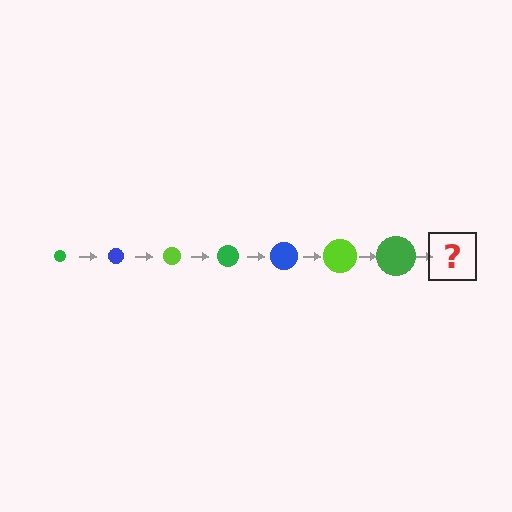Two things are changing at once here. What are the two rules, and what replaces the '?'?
The two rules are that the circle grows larger each step and the color cycles through green, blue, and lime. The '?' should be a blue circle, larger than the previous one.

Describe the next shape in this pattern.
It should be a blue circle, larger than the previous one.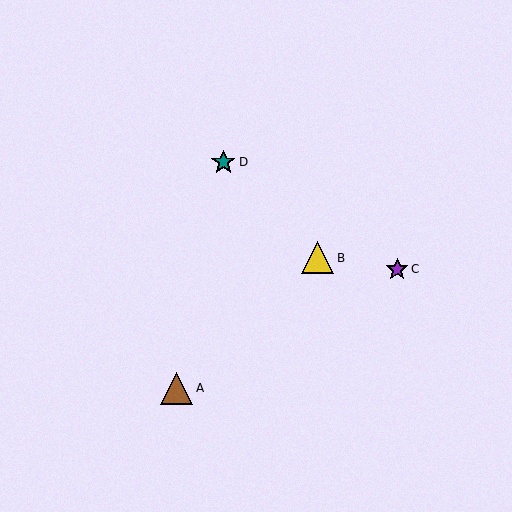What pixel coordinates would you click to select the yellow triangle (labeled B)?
Click at (318, 258) to select the yellow triangle B.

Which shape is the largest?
The yellow triangle (labeled B) is the largest.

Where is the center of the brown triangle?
The center of the brown triangle is at (177, 388).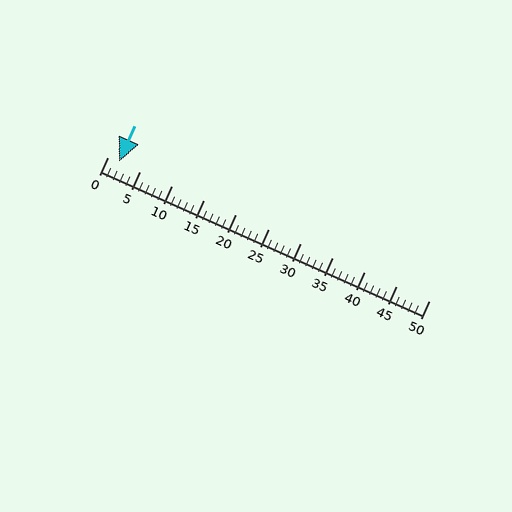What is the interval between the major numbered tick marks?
The major tick marks are spaced 5 units apart.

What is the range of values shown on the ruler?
The ruler shows values from 0 to 50.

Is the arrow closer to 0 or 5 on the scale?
The arrow is closer to 0.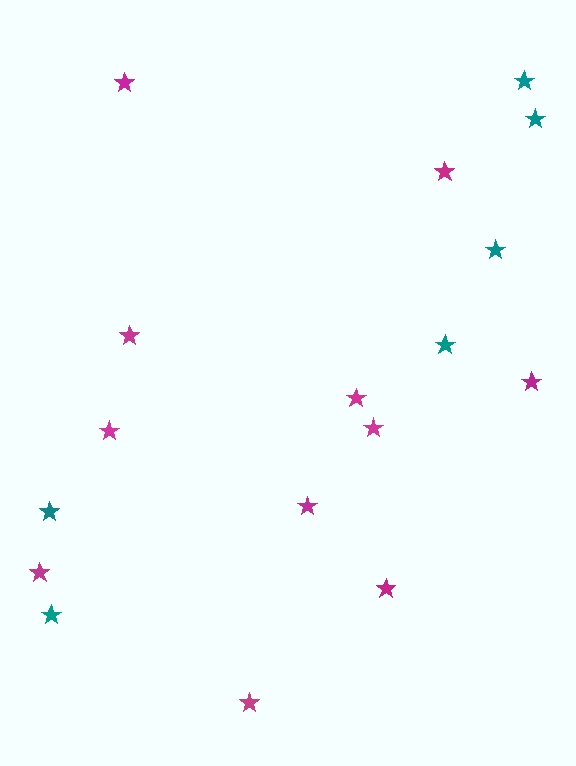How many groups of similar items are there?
There are 2 groups: one group of teal stars (6) and one group of magenta stars (11).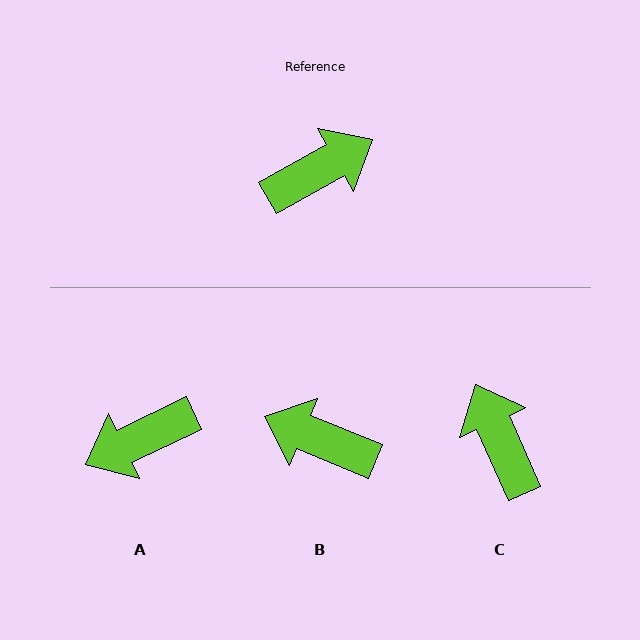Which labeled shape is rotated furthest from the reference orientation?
A, about 176 degrees away.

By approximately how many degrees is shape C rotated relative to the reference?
Approximately 85 degrees counter-clockwise.